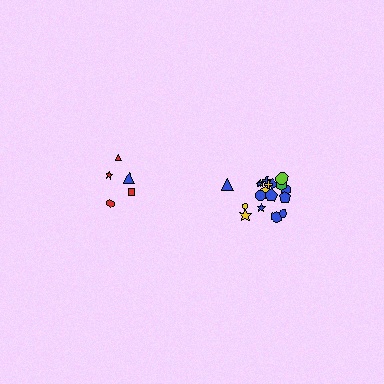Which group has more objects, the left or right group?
The right group.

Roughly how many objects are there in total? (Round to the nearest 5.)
Roughly 25 objects in total.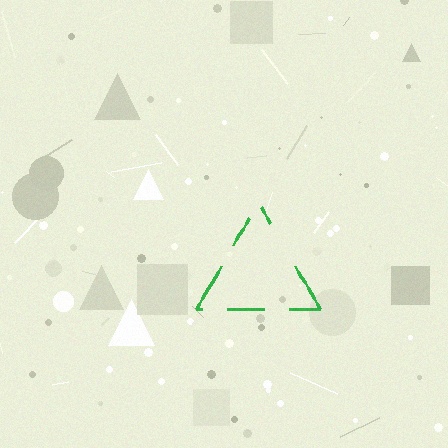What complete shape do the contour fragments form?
The contour fragments form a triangle.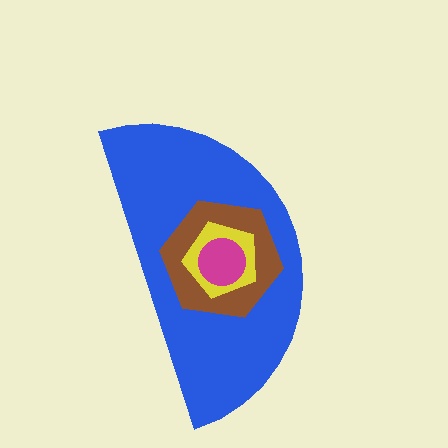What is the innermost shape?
The magenta circle.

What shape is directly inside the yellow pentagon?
The magenta circle.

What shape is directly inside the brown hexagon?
The yellow pentagon.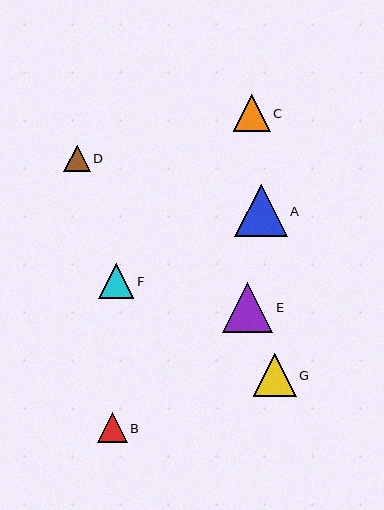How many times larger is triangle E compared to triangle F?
Triangle E is approximately 1.4 times the size of triangle F.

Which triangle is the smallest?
Triangle D is the smallest with a size of approximately 26 pixels.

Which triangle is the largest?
Triangle A is the largest with a size of approximately 53 pixels.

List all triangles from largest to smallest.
From largest to smallest: A, E, G, C, F, B, D.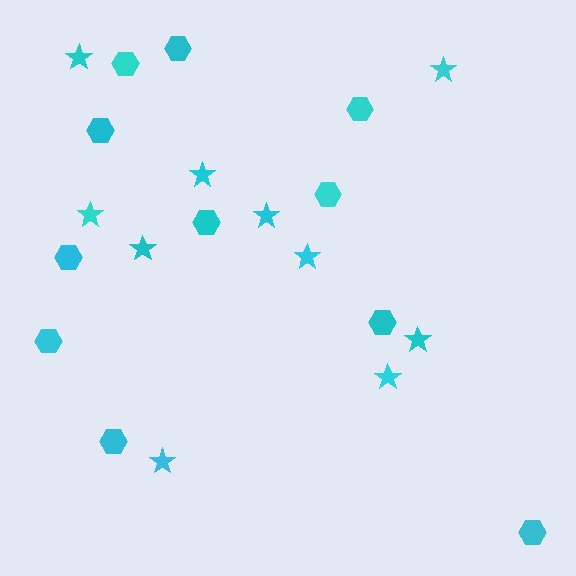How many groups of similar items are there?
There are 2 groups: one group of stars (10) and one group of hexagons (11).